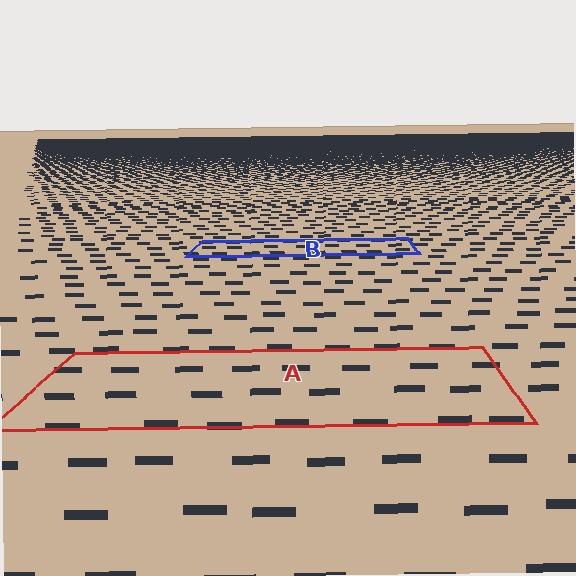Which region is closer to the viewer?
Region A is closer. The texture elements there are larger and more spread out.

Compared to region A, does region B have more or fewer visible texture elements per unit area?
Region B has more texture elements per unit area — they are packed more densely because it is farther away.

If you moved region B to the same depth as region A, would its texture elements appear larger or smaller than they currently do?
They would appear larger. At a closer depth, the same texture elements are projected at a bigger on-screen size.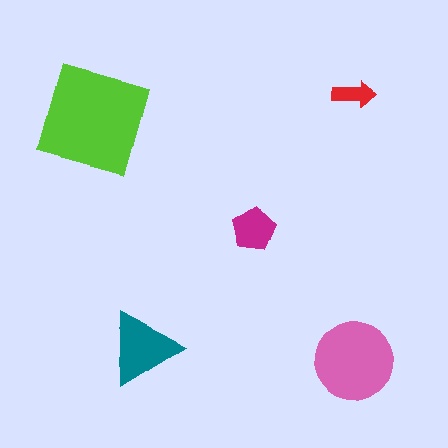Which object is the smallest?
The red arrow.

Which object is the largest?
The lime square.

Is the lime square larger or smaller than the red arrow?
Larger.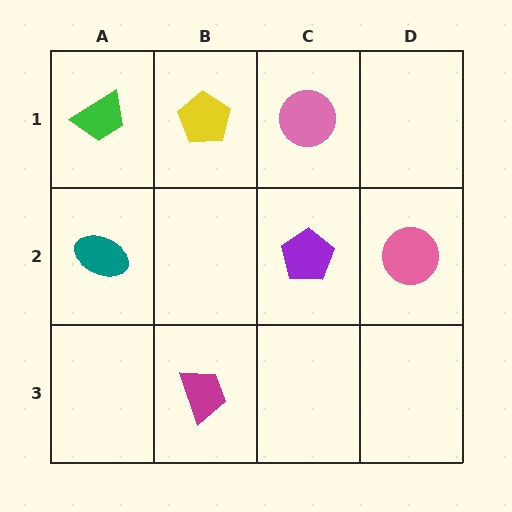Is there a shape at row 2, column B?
No, that cell is empty.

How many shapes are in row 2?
3 shapes.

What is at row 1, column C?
A pink circle.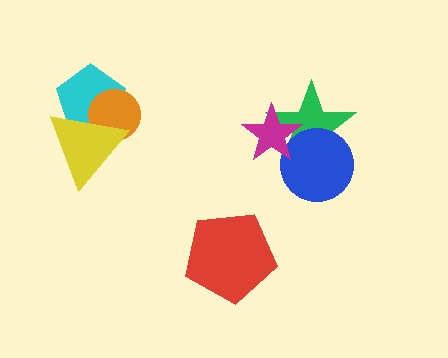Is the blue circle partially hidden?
Yes, it is partially covered by another shape.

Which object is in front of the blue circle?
The magenta star is in front of the blue circle.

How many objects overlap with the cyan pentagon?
2 objects overlap with the cyan pentagon.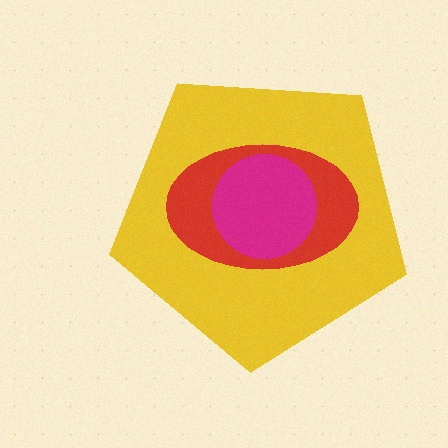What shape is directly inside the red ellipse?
The magenta circle.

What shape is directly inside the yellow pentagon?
The red ellipse.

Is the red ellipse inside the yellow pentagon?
Yes.